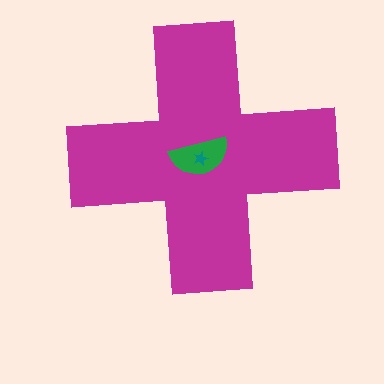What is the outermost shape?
The magenta cross.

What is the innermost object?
The teal star.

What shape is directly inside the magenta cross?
The green semicircle.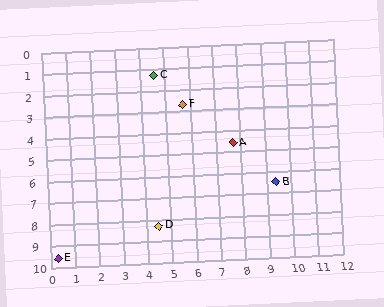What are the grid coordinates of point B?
Point B is at approximately (9.4, 6.5).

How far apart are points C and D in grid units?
Points C and D are about 7.0 grid units apart.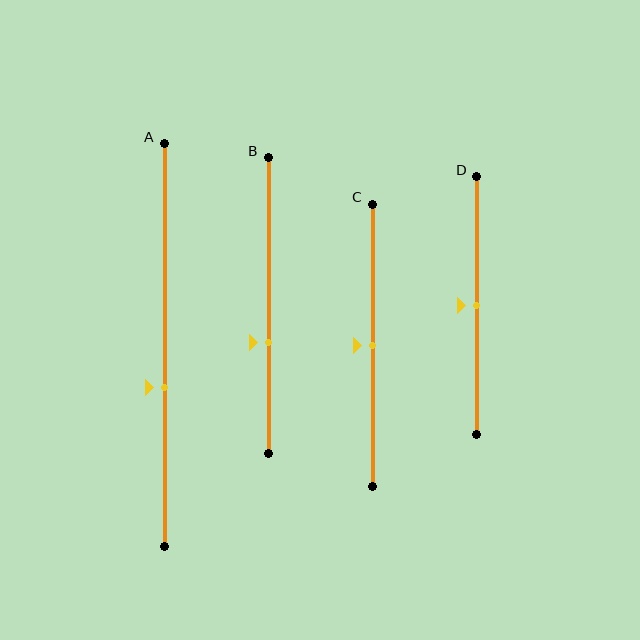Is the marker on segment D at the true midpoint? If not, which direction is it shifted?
Yes, the marker on segment D is at the true midpoint.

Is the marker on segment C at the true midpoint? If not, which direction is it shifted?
Yes, the marker on segment C is at the true midpoint.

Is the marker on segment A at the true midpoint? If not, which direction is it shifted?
No, the marker on segment A is shifted downward by about 10% of the segment length.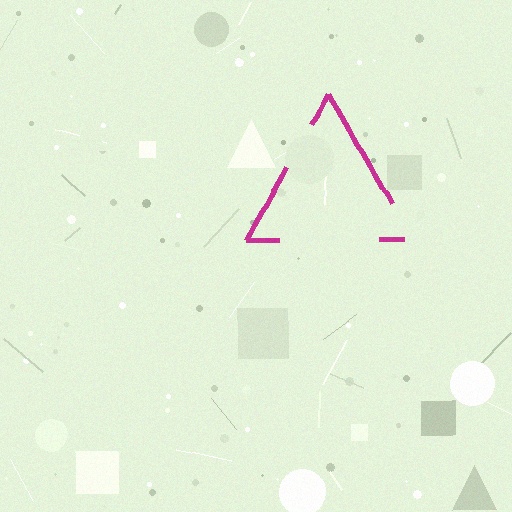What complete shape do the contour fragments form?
The contour fragments form a triangle.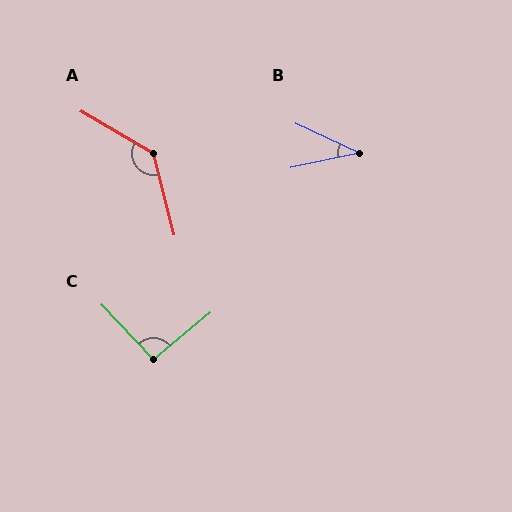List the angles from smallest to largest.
B (37°), C (94°), A (134°).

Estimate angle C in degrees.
Approximately 94 degrees.